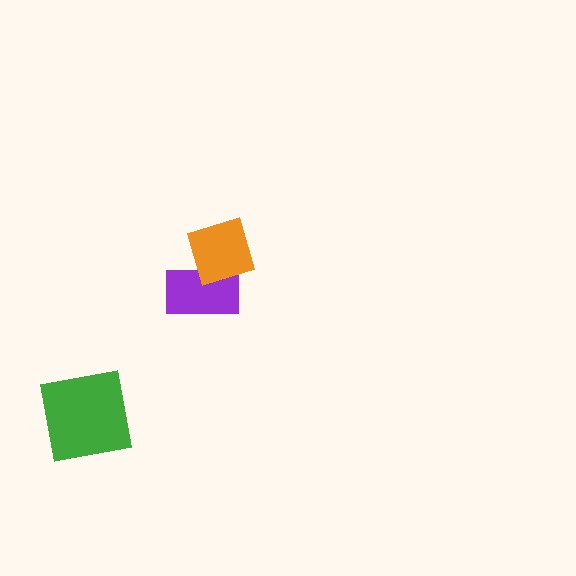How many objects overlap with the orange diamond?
1 object overlaps with the orange diamond.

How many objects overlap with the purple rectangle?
1 object overlaps with the purple rectangle.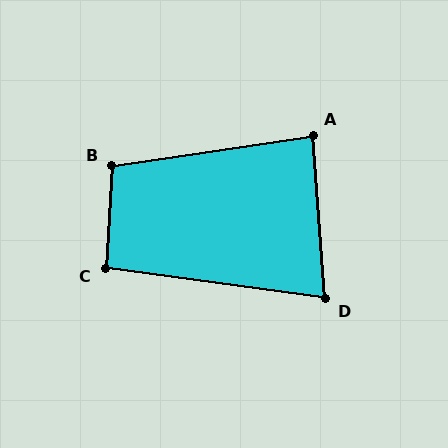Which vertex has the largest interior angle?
B, at approximately 102 degrees.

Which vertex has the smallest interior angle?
D, at approximately 78 degrees.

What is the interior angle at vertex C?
Approximately 94 degrees (approximately right).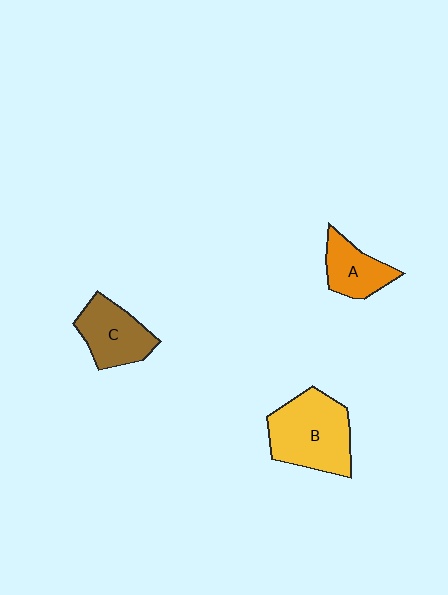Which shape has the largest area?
Shape B (yellow).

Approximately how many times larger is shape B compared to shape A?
Approximately 1.8 times.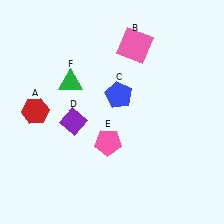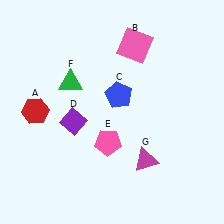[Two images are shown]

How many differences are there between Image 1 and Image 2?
There is 1 difference between the two images.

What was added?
A magenta triangle (G) was added in Image 2.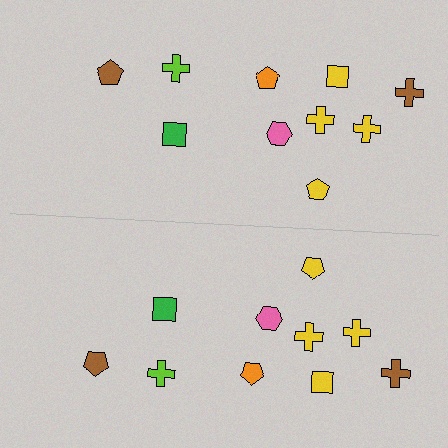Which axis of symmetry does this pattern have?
The pattern has a horizontal axis of symmetry running through the center of the image.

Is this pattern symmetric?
Yes, this pattern has bilateral (reflection) symmetry.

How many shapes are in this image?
There are 20 shapes in this image.